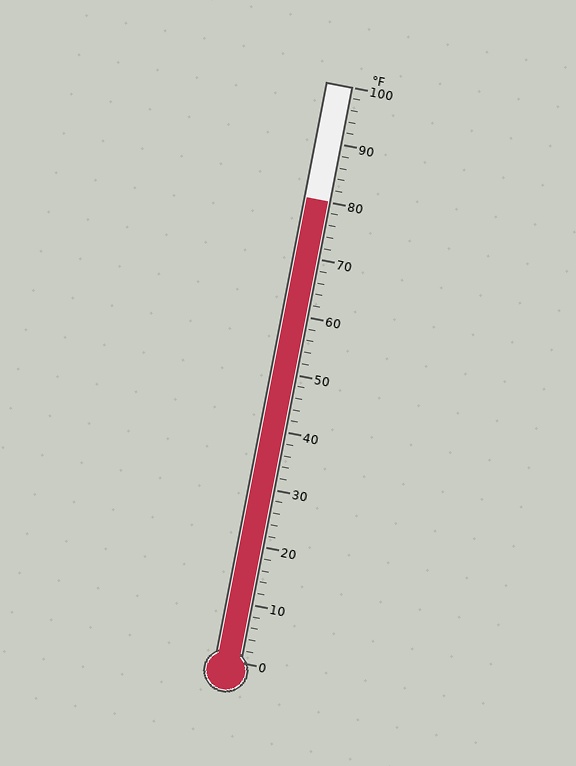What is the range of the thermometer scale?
The thermometer scale ranges from 0°F to 100°F.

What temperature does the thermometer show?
The thermometer shows approximately 80°F.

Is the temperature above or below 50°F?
The temperature is above 50°F.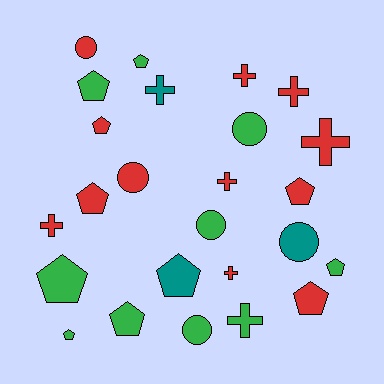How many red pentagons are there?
There are 4 red pentagons.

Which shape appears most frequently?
Pentagon, with 11 objects.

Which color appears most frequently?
Red, with 12 objects.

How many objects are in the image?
There are 25 objects.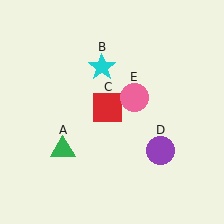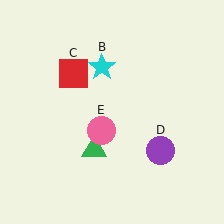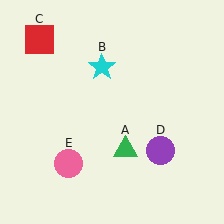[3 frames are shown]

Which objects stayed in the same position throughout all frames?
Cyan star (object B) and purple circle (object D) remained stationary.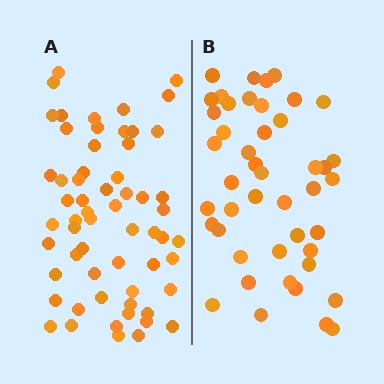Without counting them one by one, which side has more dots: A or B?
Region A (the left region) has more dots.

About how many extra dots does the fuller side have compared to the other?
Region A has approximately 15 more dots than region B.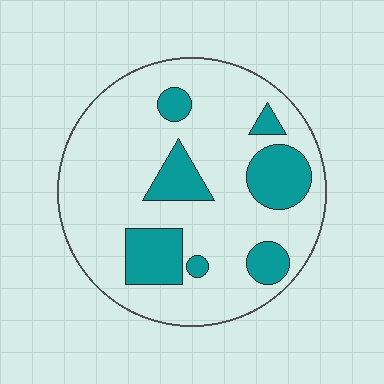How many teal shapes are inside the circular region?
7.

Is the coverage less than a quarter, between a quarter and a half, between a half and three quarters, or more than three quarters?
Less than a quarter.